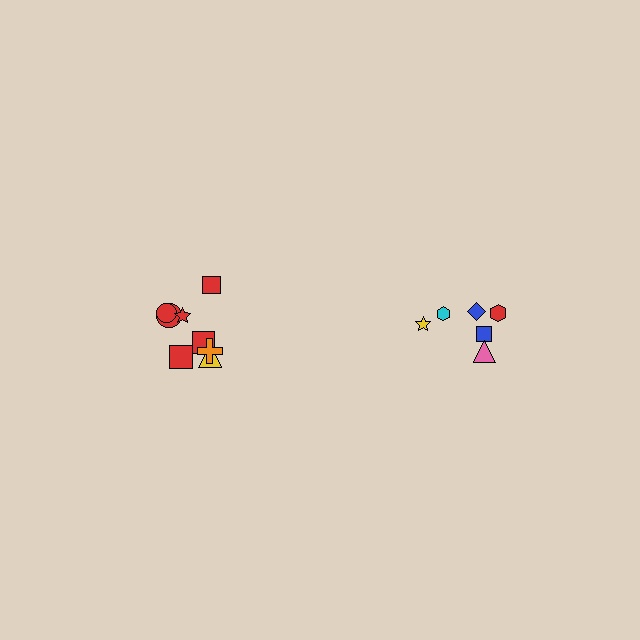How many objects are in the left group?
There are 8 objects.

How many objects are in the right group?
There are 6 objects.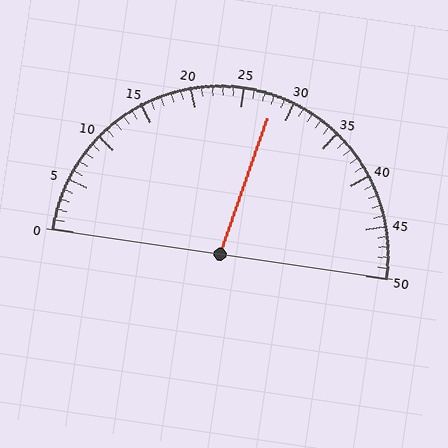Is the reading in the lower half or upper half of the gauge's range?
The reading is in the upper half of the range (0 to 50).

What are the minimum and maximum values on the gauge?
The gauge ranges from 0 to 50.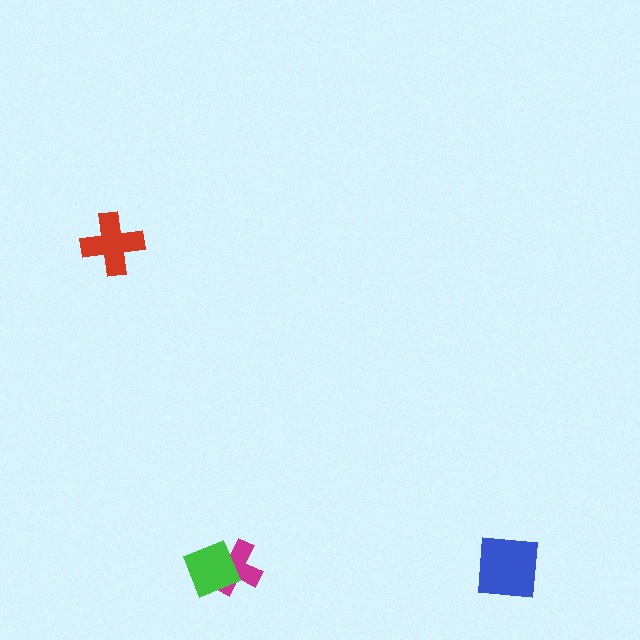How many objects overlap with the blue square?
0 objects overlap with the blue square.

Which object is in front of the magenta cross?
The green diamond is in front of the magenta cross.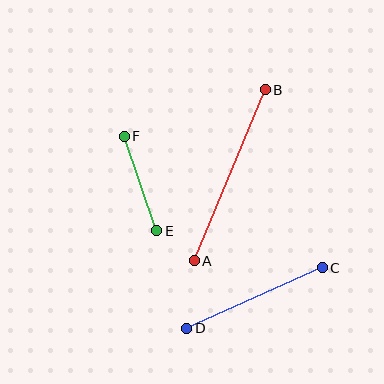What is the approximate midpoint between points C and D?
The midpoint is at approximately (254, 298) pixels.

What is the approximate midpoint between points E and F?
The midpoint is at approximately (140, 184) pixels.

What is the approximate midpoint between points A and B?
The midpoint is at approximately (230, 175) pixels.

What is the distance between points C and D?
The distance is approximately 149 pixels.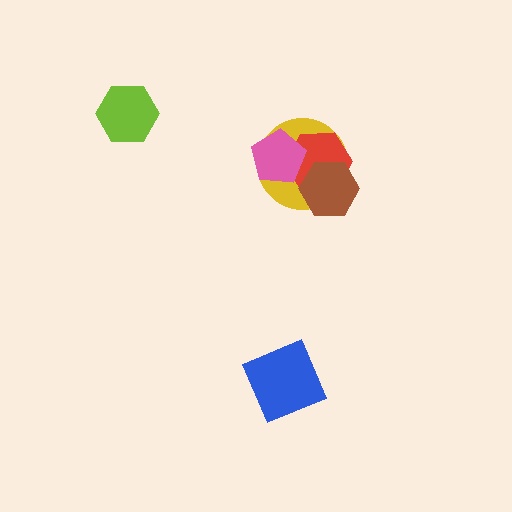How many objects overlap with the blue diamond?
0 objects overlap with the blue diamond.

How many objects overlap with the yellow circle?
3 objects overlap with the yellow circle.